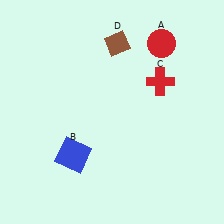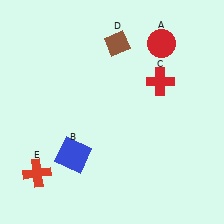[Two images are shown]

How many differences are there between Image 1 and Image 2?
There is 1 difference between the two images.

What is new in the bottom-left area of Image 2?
A red cross (E) was added in the bottom-left area of Image 2.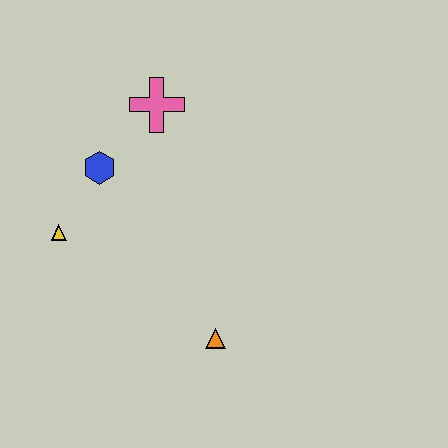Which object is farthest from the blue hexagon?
The orange triangle is farthest from the blue hexagon.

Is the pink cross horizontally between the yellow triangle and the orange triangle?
Yes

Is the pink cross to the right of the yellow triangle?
Yes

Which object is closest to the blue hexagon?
The yellow triangle is closest to the blue hexagon.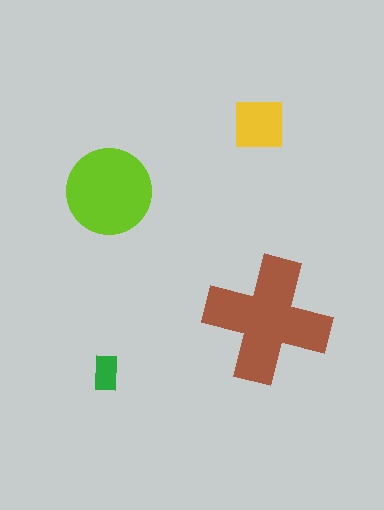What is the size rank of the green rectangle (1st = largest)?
4th.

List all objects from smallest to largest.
The green rectangle, the yellow square, the lime circle, the brown cross.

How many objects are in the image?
There are 4 objects in the image.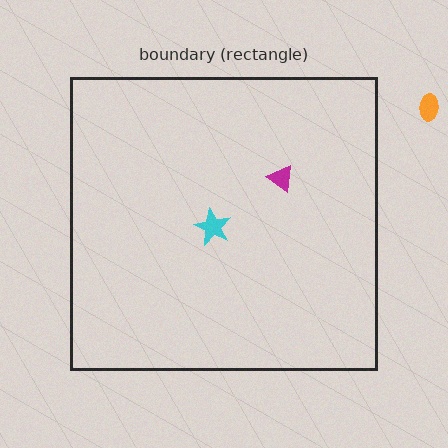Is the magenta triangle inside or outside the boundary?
Inside.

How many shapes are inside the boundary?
2 inside, 1 outside.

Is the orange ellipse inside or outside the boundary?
Outside.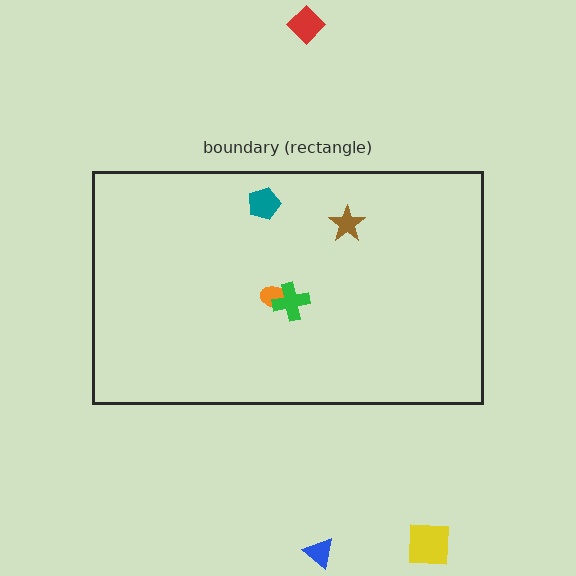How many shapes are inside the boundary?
4 inside, 3 outside.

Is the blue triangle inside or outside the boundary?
Outside.